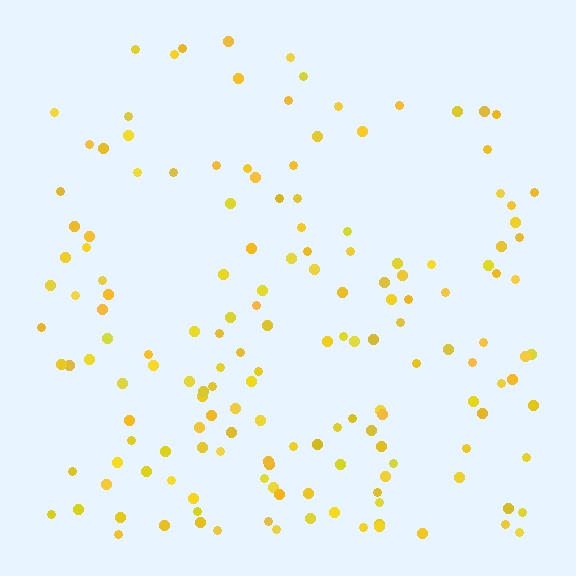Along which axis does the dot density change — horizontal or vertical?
Vertical.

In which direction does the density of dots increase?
From top to bottom, with the bottom side densest.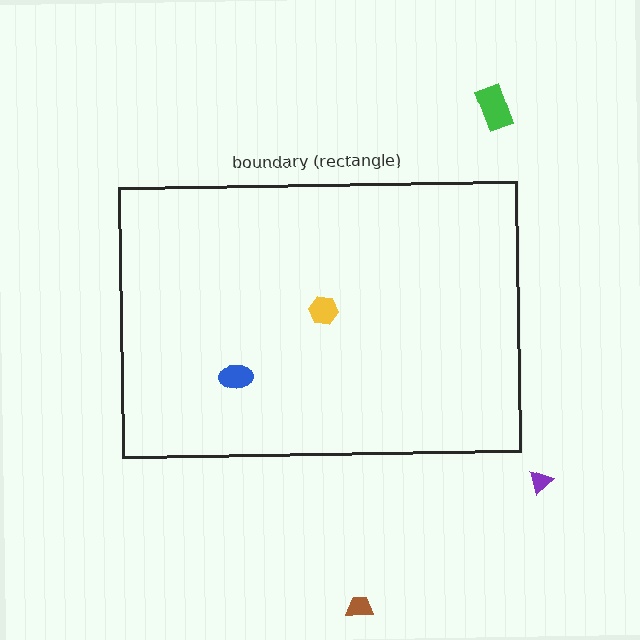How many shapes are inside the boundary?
2 inside, 3 outside.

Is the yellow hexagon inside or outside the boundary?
Inside.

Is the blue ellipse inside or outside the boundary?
Inside.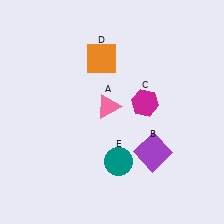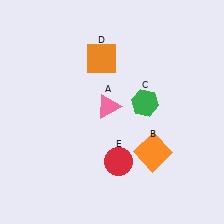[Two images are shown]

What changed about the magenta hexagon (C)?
In Image 1, C is magenta. In Image 2, it changed to green.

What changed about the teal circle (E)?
In Image 1, E is teal. In Image 2, it changed to red.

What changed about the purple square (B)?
In Image 1, B is purple. In Image 2, it changed to orange.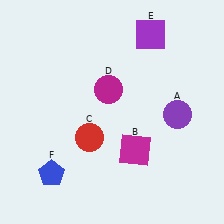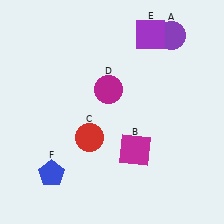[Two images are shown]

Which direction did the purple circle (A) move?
The purple circle (A) moved up.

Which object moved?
The purple circle (A) moved up.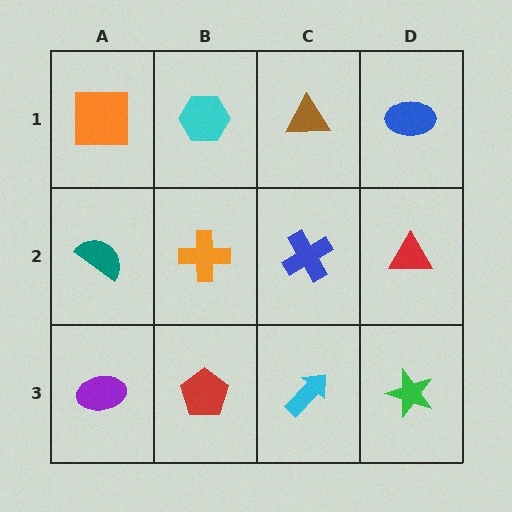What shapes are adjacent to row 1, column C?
A blue cross (row 2, column C), a cyan hexagon (row 1, column B), a blue ellipse (row 1, column D).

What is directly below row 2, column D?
A green star.